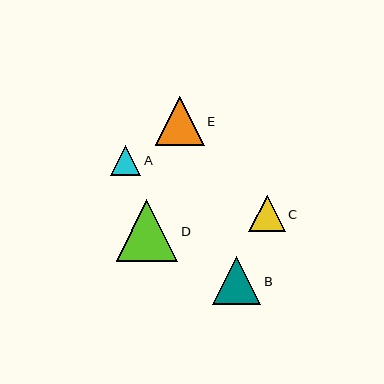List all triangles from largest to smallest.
From largest to smallest: D, E, B, C, A.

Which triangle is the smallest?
Triangle A is the smallest with a size of approximately 30 pixels.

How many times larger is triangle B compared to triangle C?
Triangle B is approximately 1.3 times the size of triangle C.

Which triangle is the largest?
Triangle D is the largest with a size of approximately 62 pixels.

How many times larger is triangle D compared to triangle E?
Triangle D is approximately 1.3 times the size of triangle E.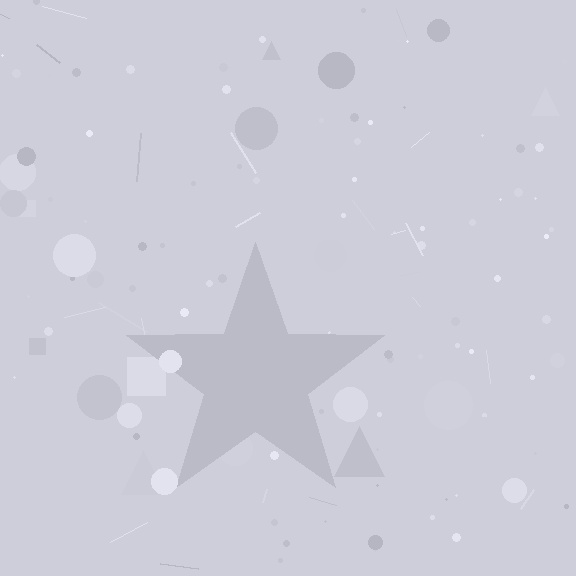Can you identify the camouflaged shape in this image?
The camouflaged shape is a star.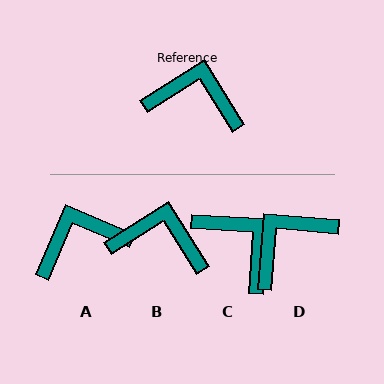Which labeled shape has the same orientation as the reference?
B.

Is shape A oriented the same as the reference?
No, it is off by about 35 degrees.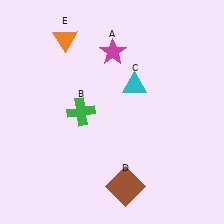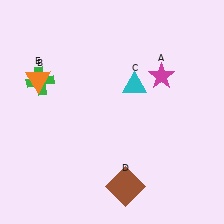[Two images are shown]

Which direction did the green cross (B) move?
The green cross (B) moved left.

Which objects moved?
The objects that moved are: the magenta star (A), the green cross (B), the orange triangle (E).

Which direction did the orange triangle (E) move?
The orange triangle (E) moved down.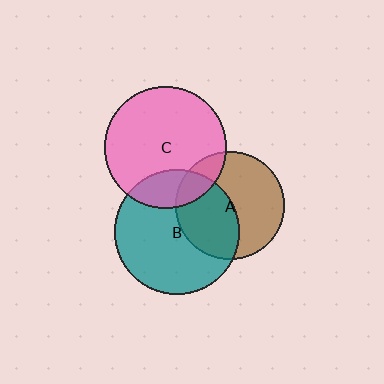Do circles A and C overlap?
Yes.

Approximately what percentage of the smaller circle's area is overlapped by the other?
Approximately 15%.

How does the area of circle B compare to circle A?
Approximately 1.3 times.